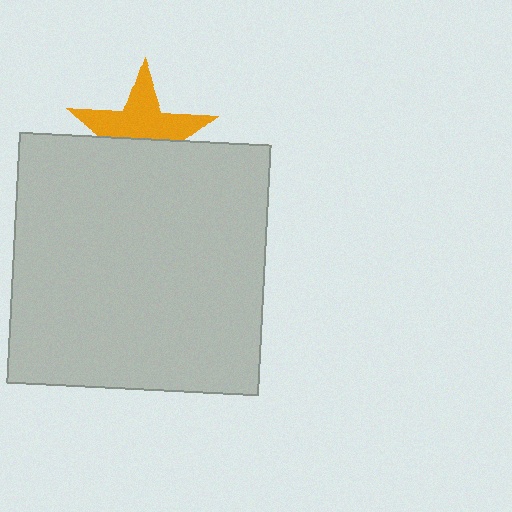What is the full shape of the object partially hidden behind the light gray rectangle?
The partially hidden object is an orange star.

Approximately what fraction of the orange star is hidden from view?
Roughly 46% of the orange star is hidden behind the light gray rectangle.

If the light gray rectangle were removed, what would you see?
You would see the complete orange star.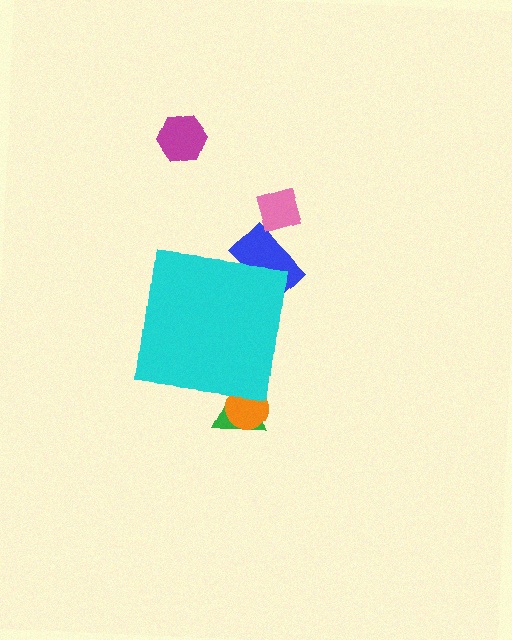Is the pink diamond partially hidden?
No, the pink diamond is fully visible.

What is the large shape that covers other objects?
A cyan square.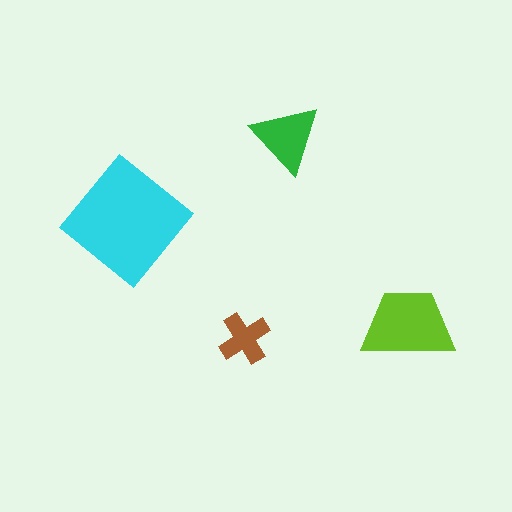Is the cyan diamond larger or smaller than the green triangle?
Larger.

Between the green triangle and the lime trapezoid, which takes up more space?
The lime trapezoid.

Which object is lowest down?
The brown cross is bottommost.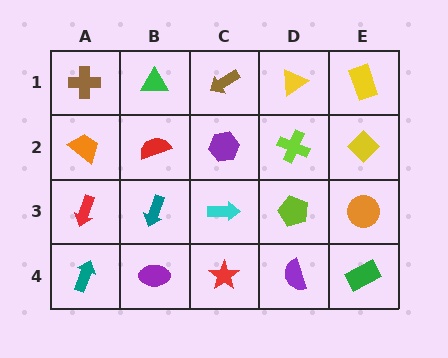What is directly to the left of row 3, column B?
A red arrow.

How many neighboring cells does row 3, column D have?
4.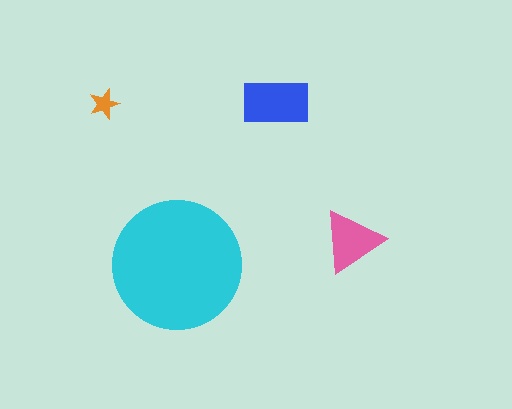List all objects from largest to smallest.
The cyan circle, the blue rectangle, the pink triangle, the orange star.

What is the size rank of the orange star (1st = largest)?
4th.